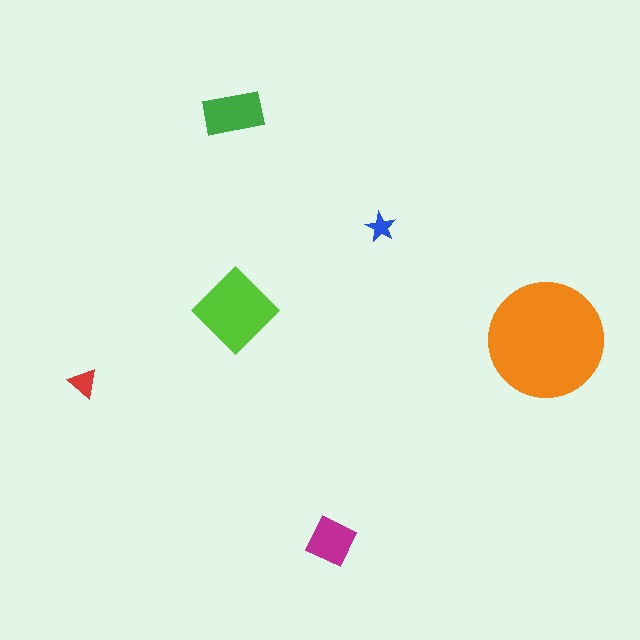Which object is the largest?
The orange circle.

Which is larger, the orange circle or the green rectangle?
The orange circle.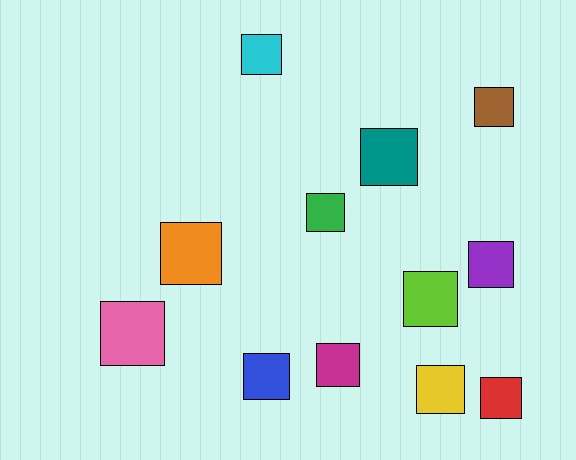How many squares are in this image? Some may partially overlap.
There are 12 squares.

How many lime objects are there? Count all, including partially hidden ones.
There is 1 lime object.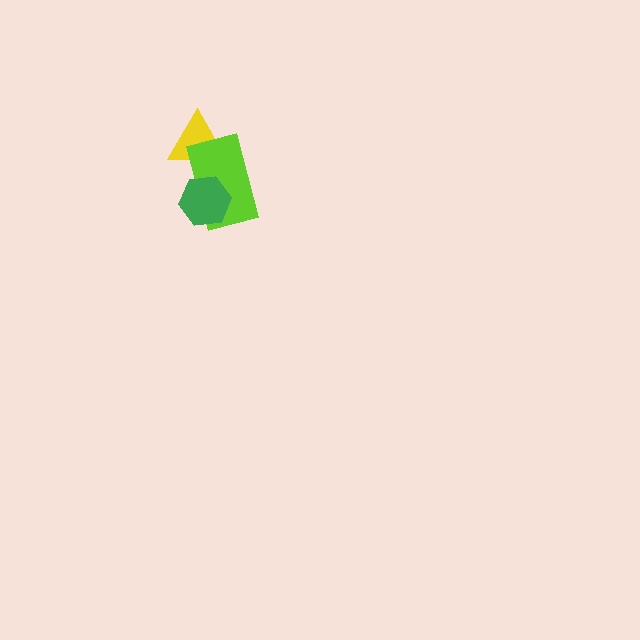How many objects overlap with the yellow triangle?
1 object overlaps with the yellow triangle.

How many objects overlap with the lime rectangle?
2 objects overlap with the lime rectangle.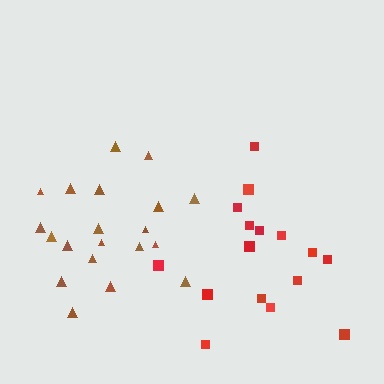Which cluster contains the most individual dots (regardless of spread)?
Brown (20).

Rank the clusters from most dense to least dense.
brown, red.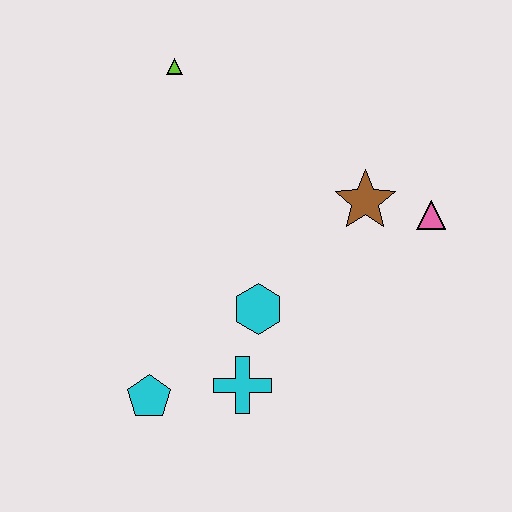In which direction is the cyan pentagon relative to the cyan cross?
The cyan pentagon is to the left of the cyan cross.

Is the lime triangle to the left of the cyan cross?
Yes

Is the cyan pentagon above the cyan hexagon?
No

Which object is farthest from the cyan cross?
The lime triangle is farthest from the cyan cross.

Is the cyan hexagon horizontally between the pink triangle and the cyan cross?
Yes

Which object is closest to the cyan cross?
The cyan hexagon is closest to the cyan cross.